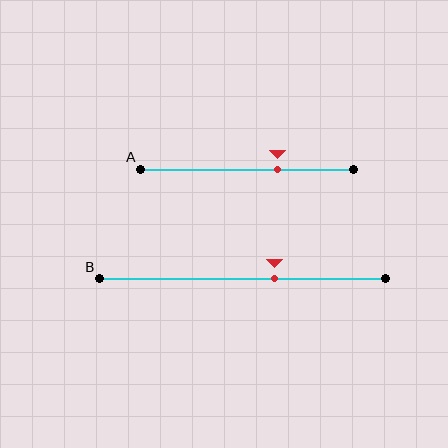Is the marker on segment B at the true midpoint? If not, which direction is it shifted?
No, the marker on segment B is shifted to the right by about 11% of the segment length.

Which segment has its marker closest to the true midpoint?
Segment B has its marker closest to the true midpoint.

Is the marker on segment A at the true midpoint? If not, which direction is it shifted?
No, the marker on segment A is shifted to the right by about 14% of the segment length.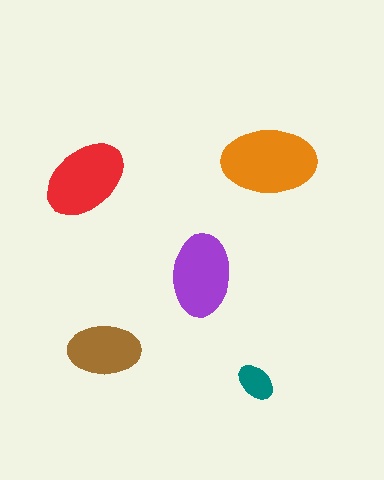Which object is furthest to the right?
The orange ellipse is rightmost.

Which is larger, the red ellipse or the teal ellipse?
The red one.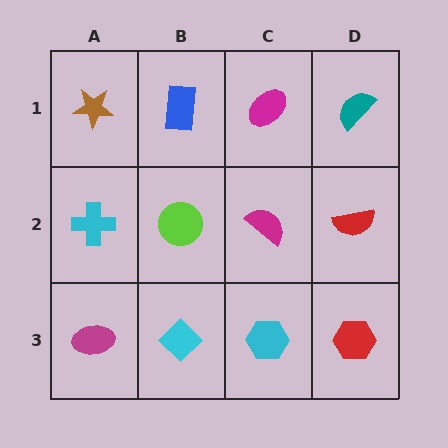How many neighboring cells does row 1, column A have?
2.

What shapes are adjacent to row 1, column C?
A magenta semicircle (row 2, column C), a blue rectangle (row 1, column B), a teal semicircle (row 1, column D).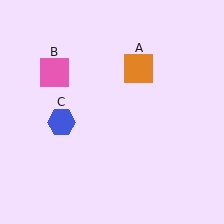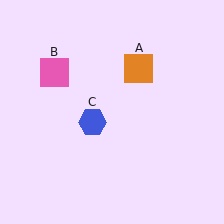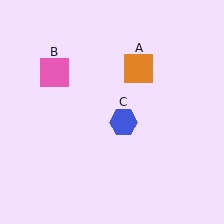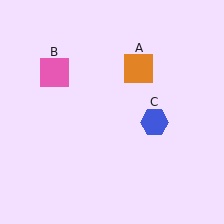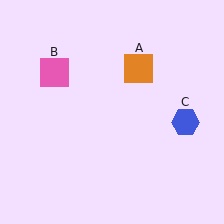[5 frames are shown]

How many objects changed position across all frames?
1 object changed position: blue hexagon (object C).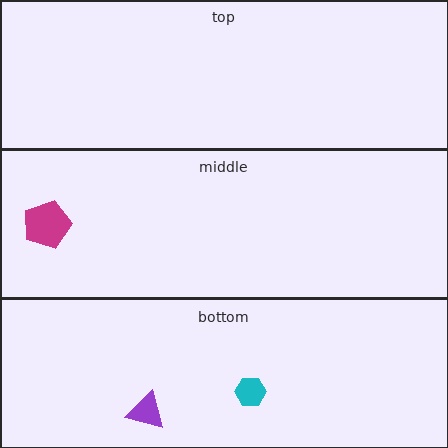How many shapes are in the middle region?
1.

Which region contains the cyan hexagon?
The bottom region.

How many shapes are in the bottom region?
2.